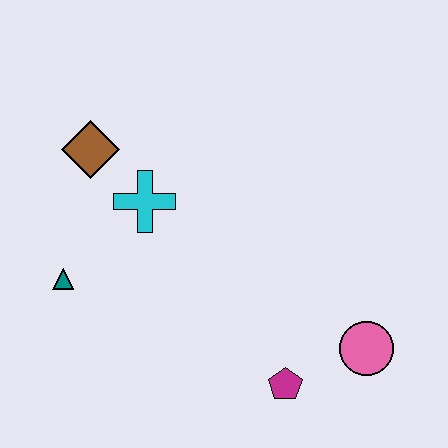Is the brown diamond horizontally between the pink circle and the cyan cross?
No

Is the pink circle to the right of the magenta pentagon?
Yes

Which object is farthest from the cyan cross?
The pink circle is farthest from the cyan cross.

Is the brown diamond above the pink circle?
Yes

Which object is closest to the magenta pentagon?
The pink circle is closest to the magenta pentagon.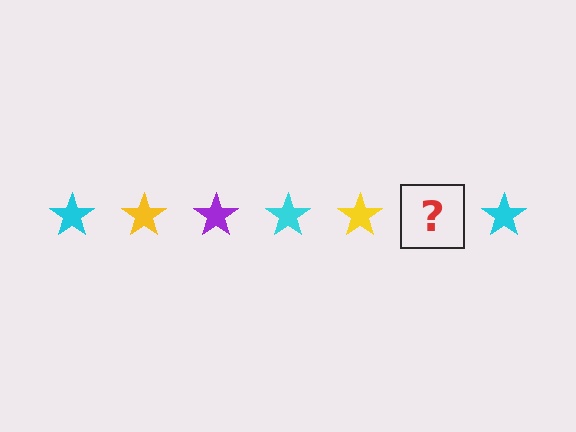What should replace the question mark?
The question mark should be replaced with a purple star.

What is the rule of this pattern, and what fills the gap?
The rule is that the pattern cycles through cyan, yellow, purple stars. The gap should be filled with a purple star.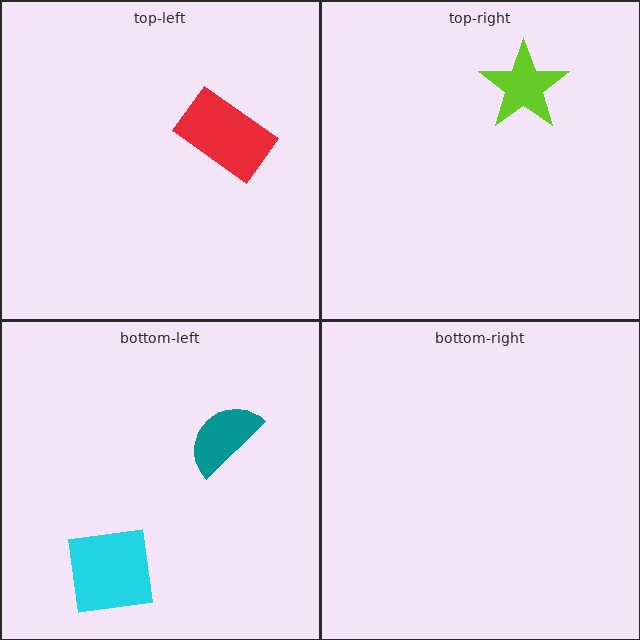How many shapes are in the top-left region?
1.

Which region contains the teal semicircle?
The bottom-left region.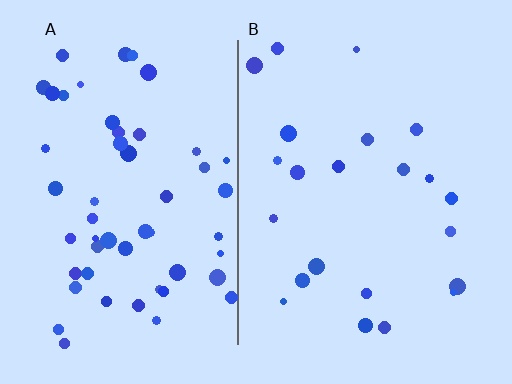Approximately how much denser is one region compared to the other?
Approximately 2.4× — region A over region B.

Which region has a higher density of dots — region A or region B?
A (the left).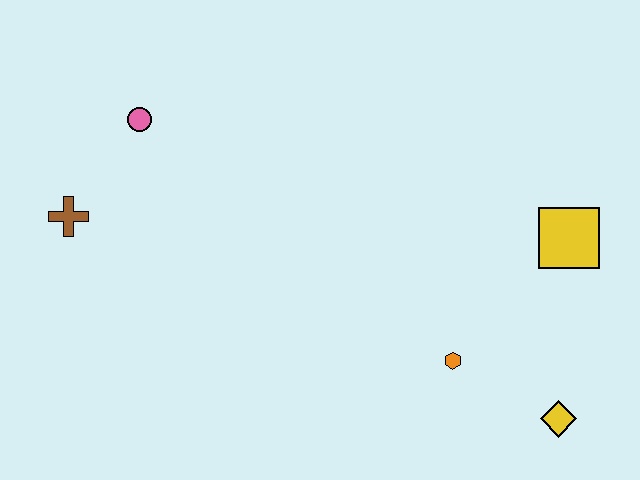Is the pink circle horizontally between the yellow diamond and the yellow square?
No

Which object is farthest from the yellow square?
The brown cross is farthest from the yellow square.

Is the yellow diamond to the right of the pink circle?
Yes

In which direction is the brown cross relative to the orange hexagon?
The brown cross is to the left of the orange hexagon.